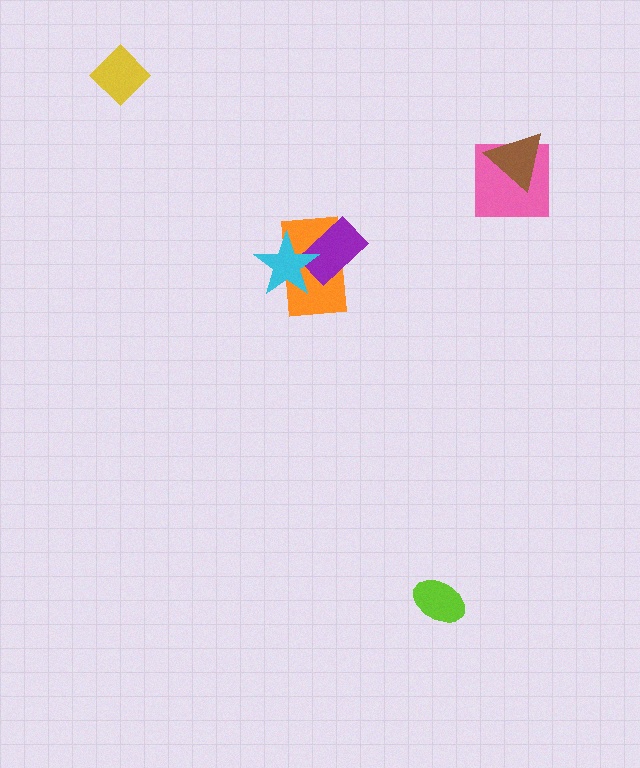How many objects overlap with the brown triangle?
1 object overlaps with the brown triangle.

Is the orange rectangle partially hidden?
Yes, it is partially covered by another shape.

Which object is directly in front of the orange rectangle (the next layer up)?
The purple rectangle is directly in front of the orange rectangle.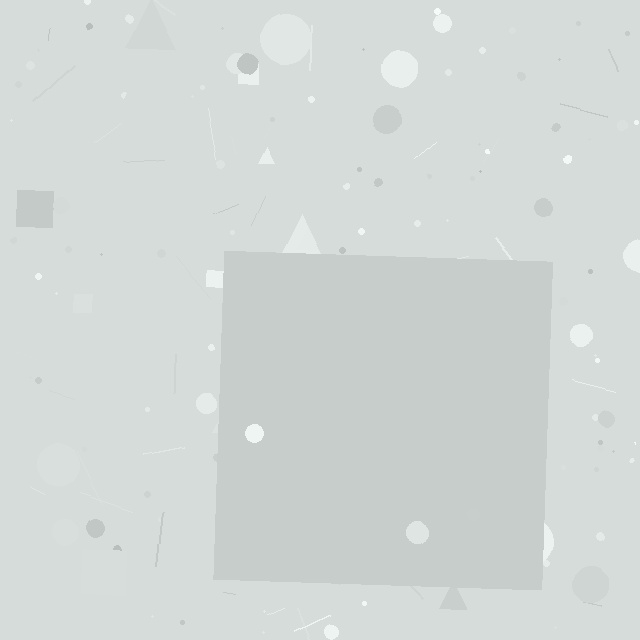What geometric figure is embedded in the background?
A square is embedded in the background.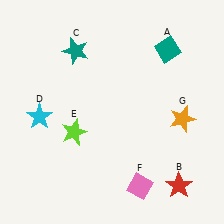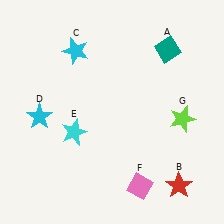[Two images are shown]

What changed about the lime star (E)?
In Image 1, E is lime. In Image 2, it changed to cyan.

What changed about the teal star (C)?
In Image 1, C is teal. In Image 2, it changed to cyan.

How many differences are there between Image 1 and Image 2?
There are 3 differences between the two images.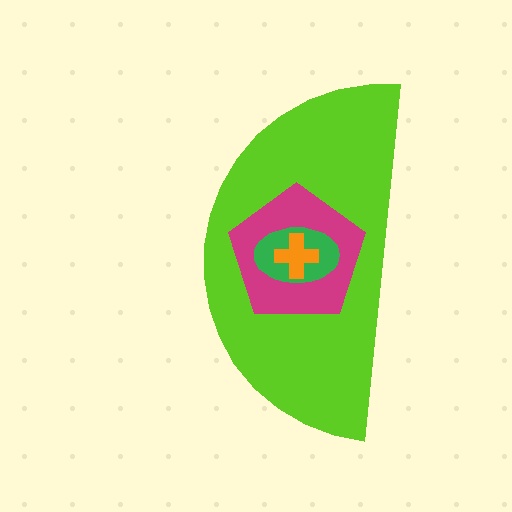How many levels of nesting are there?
4.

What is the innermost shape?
The orange cross.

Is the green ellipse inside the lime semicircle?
Yes.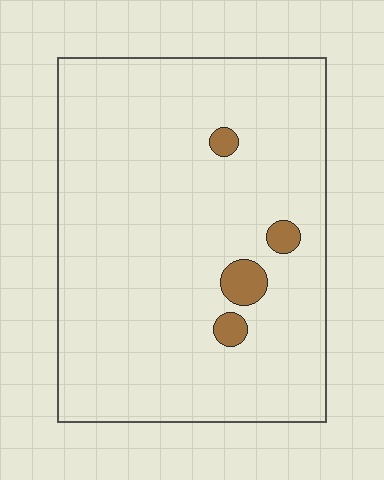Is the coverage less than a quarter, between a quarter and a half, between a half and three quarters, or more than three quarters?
Less than a quarter.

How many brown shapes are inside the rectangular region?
4.